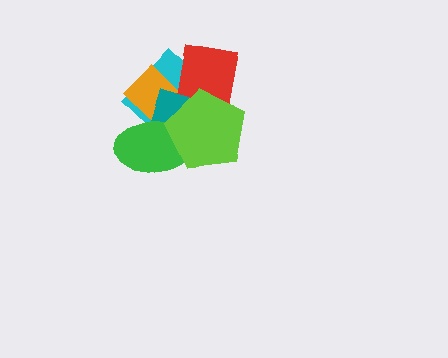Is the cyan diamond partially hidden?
Yes, it is partially covered by another shape.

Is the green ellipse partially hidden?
Yes, it is partially covered by another shape.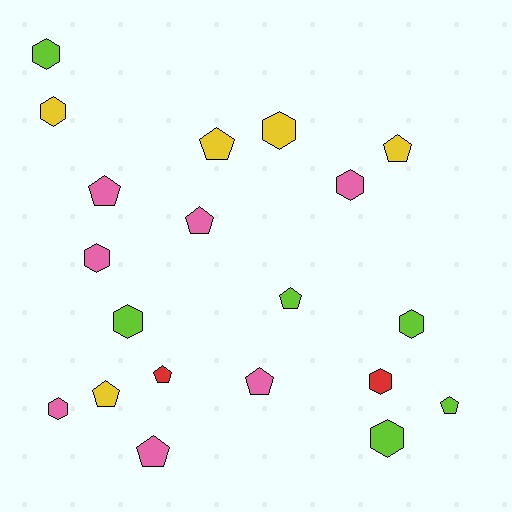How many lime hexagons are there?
There are 4 lime hexagons.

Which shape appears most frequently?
Pentagon, with 10 objects.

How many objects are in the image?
There are 20 objects.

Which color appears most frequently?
Pink, with 7 objects.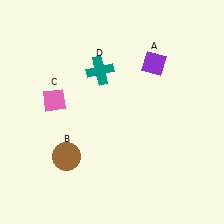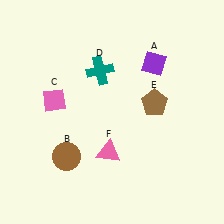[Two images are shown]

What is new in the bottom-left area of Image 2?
A pink triangle (F) was added in the bottom-left area of Image 2.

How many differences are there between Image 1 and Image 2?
There are 2 differences between the two images.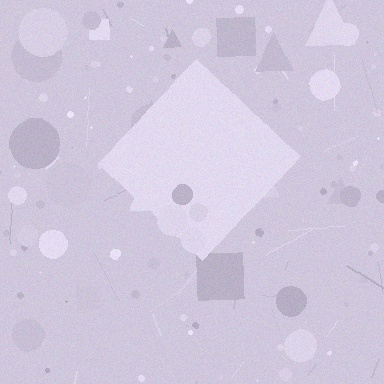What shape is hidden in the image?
A diamond is hidden in the image.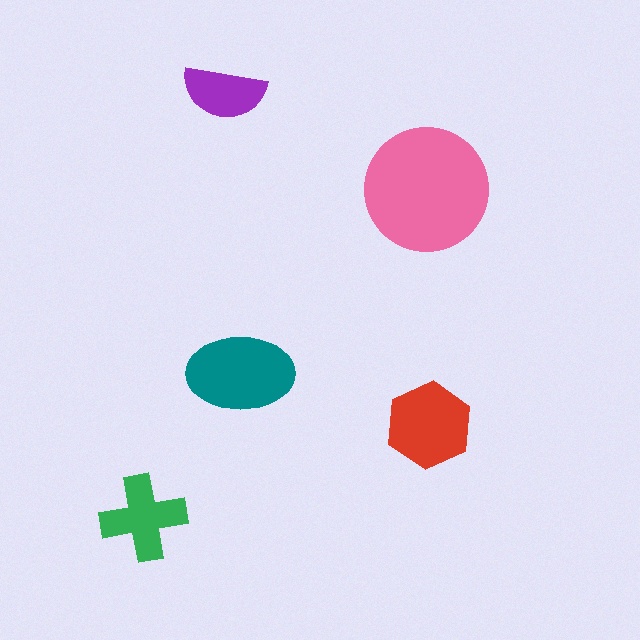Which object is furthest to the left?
The green cross is leftmost.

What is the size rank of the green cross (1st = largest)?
4th.